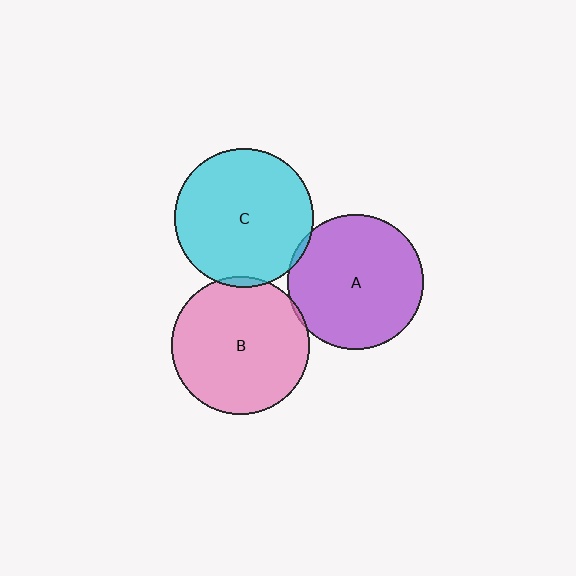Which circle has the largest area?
Circle C (cyan).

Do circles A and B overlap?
Yes.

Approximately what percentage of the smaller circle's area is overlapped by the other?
Approximately 5%.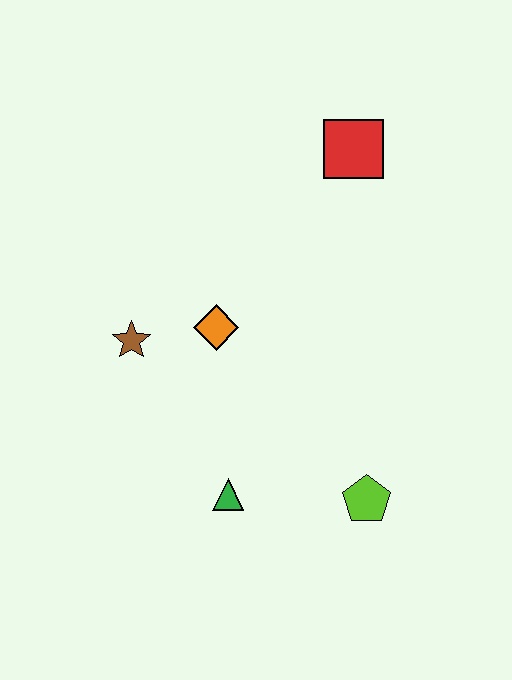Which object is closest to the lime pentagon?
The green triangle is closest to the lime pentagon.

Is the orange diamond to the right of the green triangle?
No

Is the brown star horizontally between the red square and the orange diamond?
No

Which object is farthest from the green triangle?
The red square is farthest from the green triangle.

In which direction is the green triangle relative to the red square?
The green triangle is below the red square.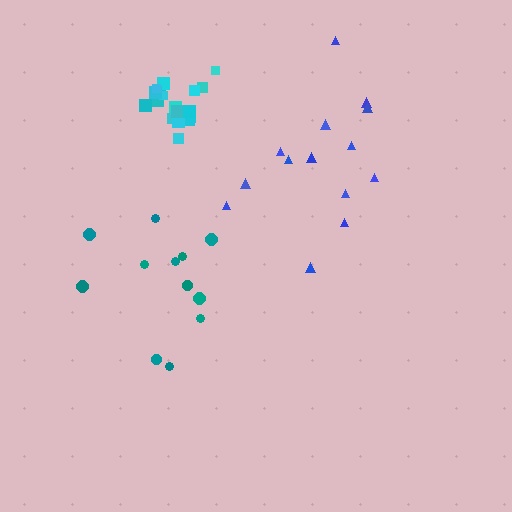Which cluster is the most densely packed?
Cyan.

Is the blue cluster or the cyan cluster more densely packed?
Cyan.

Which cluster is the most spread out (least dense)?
Blue.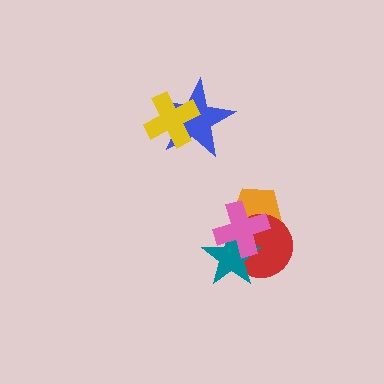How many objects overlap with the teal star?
2 objects overlap with the teal star.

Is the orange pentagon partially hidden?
Yes, it is partially covered by another shape.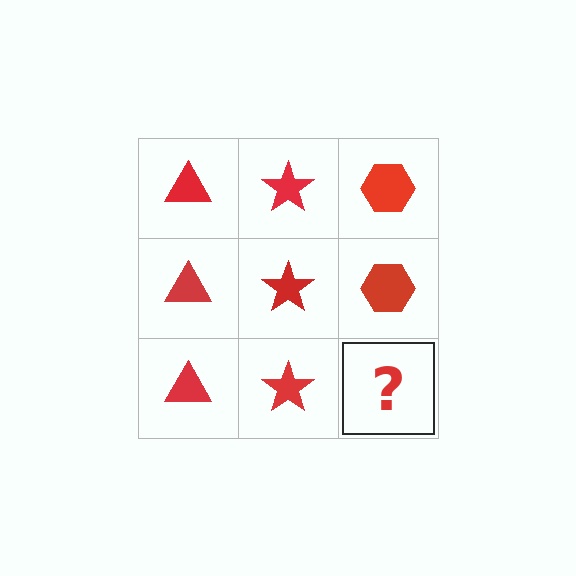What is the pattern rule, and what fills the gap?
The rule is that each column has a consistent shape. The gap should be filled with a red hexagon.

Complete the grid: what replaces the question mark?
The question mark should be replaced with a red hexagon.